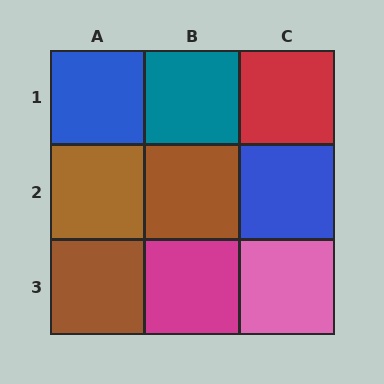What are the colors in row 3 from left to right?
Brown, magenta, pink.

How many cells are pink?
1 cell is pink.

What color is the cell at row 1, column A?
Blue.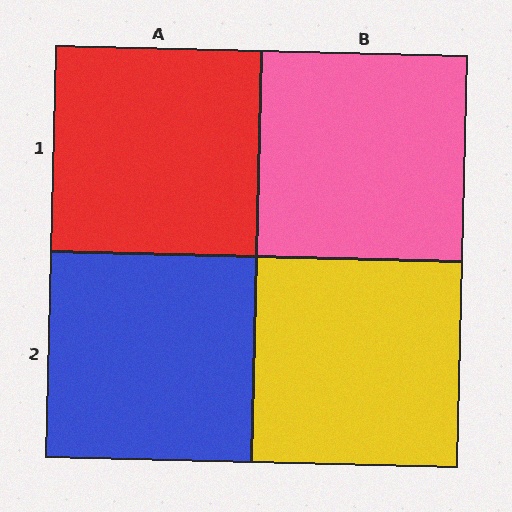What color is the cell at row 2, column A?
Blue.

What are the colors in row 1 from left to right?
Red, pink.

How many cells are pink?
1 cell is pink.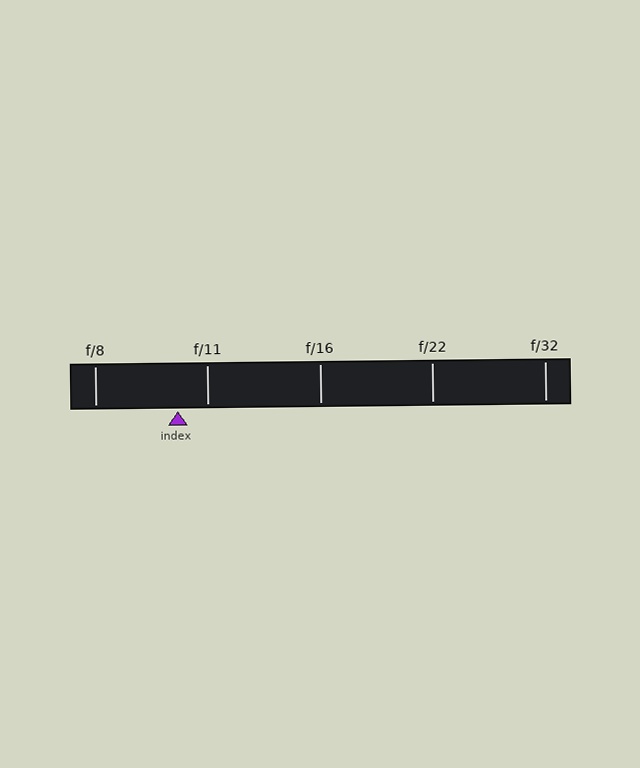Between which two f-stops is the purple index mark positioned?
The index mark is between f/8 and f/11.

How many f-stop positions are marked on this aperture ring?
There are 5 f-stop positions marked.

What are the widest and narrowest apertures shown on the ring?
The widest aperture shown is f/8 and the narrowest is f/32.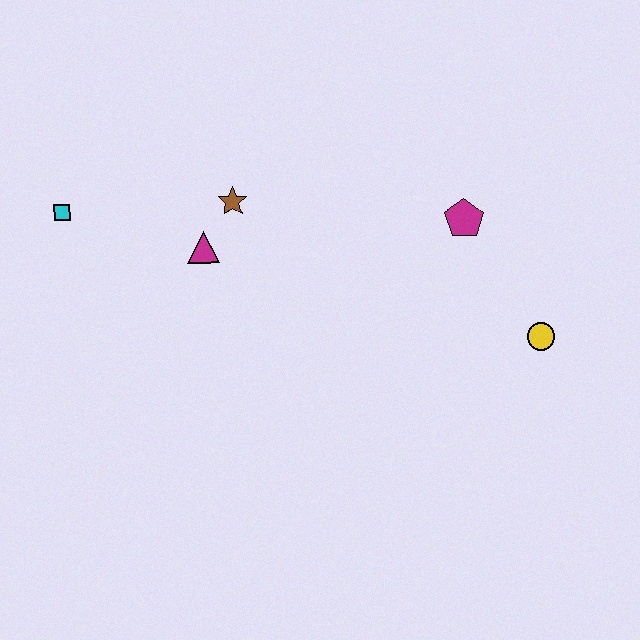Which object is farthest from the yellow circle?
The cyan square is farthest from the yellow circle.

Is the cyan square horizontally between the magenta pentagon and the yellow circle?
No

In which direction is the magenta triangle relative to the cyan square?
The magenta triangle is to the right of the cyan square.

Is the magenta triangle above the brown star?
No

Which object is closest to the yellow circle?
The magenta pentagon is closest to the yellow circle.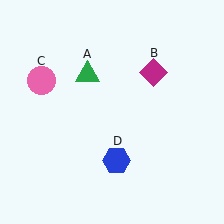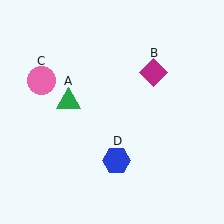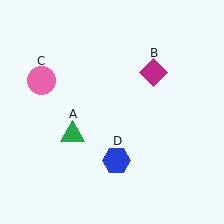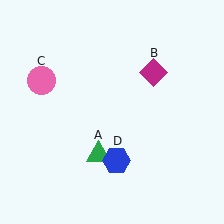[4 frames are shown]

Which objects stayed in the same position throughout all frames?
Magenta diamond (object B) and pink circle (object C) and blue hexagon (object D) remained stationary.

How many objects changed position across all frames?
1 object changed position: green triangle (object A).